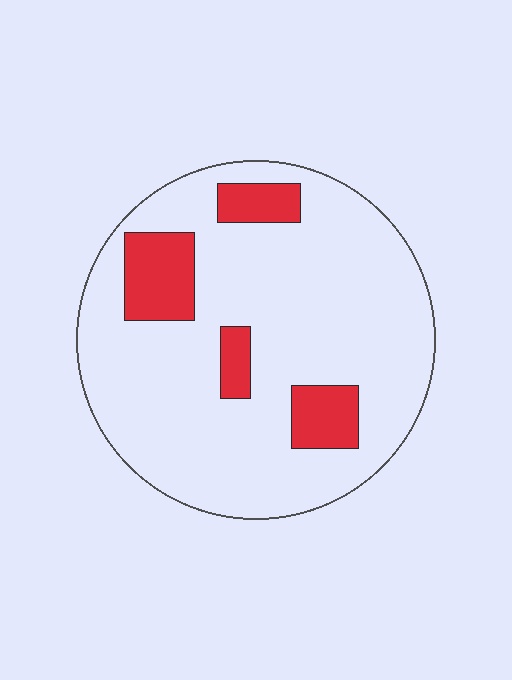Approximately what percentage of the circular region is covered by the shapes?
Approximately 15%.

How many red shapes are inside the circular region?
4.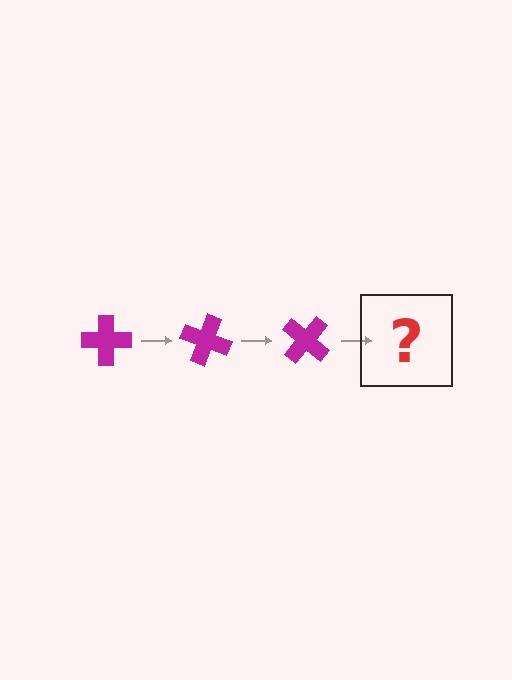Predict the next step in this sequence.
The next step is a magenta cross rotated 60 degrees.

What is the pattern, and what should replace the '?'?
The pattern is that the cross rotates 20 degrees each step. The '?' should be a magenta cross rotated 60 degrees.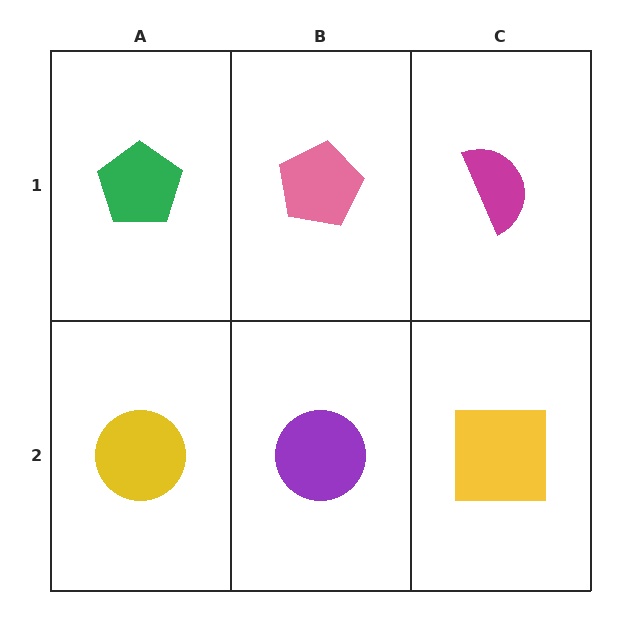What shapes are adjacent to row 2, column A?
A green pentagon (row 1, column A), a purple circle (row 2, column B).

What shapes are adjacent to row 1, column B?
A purple circle (row 2, column B), a green pentagon (row 1, column A), a magenta semicircle (row 1, column C).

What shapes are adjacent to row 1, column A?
A yellow circle (row 2, column A), a pink pentagon (row 1, column B).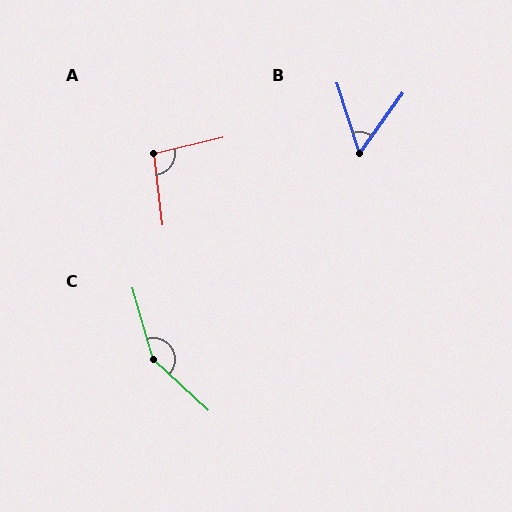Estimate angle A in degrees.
Approximately 96 degrees.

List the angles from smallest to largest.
B (54°), A (96°), C (148°).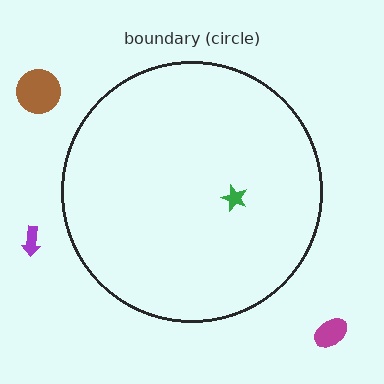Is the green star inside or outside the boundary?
Inside.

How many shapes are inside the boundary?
1 inside, 3 outside.